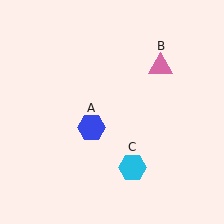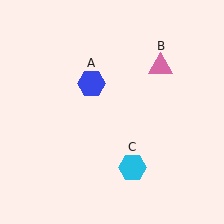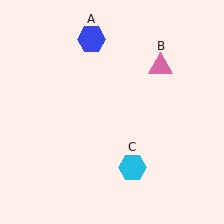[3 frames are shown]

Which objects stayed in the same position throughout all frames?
Pink triangle (object B) and cyan hexagon (object C) remained stationary.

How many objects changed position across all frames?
1 object changed position: blue hexagon (object A).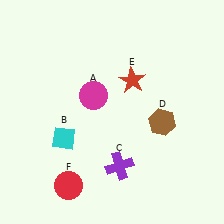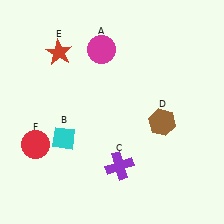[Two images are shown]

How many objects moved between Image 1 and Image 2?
3 objects moved between the two images.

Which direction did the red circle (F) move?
The red circle (F) moved up.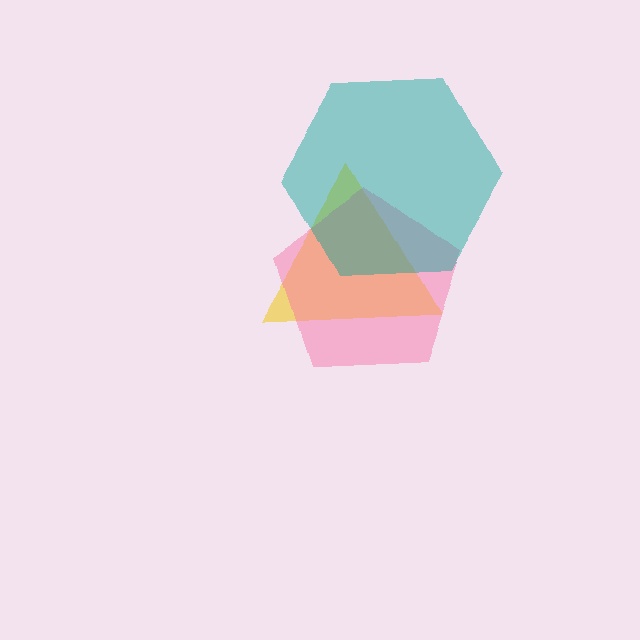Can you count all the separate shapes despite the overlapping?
Yes, there are 3 separate shapes.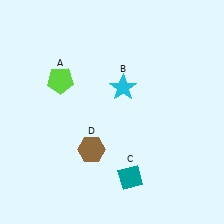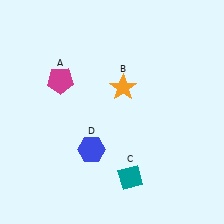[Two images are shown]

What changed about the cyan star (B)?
In Image 1, B is cyan. In Image 2, it changed to orange.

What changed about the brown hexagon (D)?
In Image 1, D is brown. In Image 2, it changed to blue.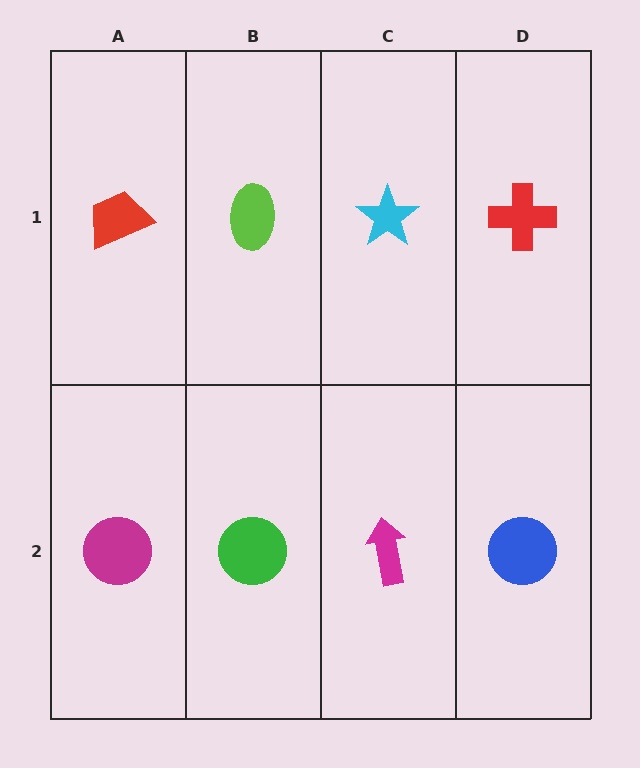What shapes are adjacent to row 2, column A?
A red trapezoid (row 1, column A), a green circle (row 2, column B).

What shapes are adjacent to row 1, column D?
A blue circle (row 2, column D), a cyan star (row 1, column C).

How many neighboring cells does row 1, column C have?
3.